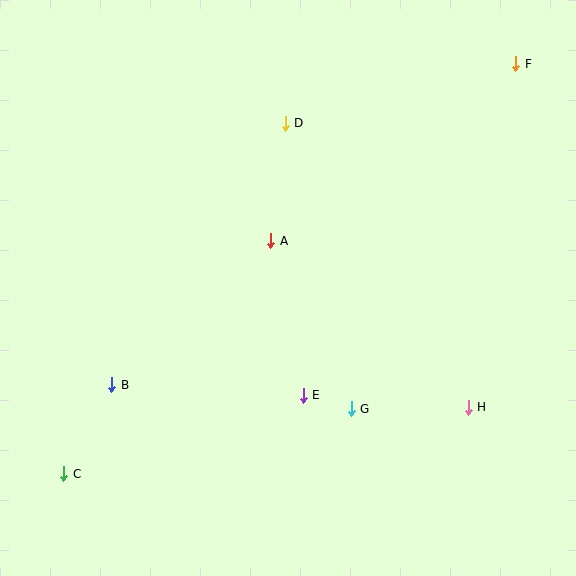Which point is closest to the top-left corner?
Point D is closest to the top-left corner.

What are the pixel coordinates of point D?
Point D is at (285, 123).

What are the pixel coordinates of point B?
Point B is at (112, 385).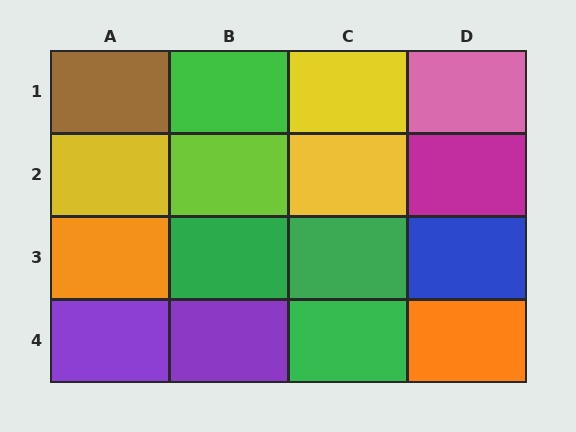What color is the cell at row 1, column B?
Green.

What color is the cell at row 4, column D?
Orange.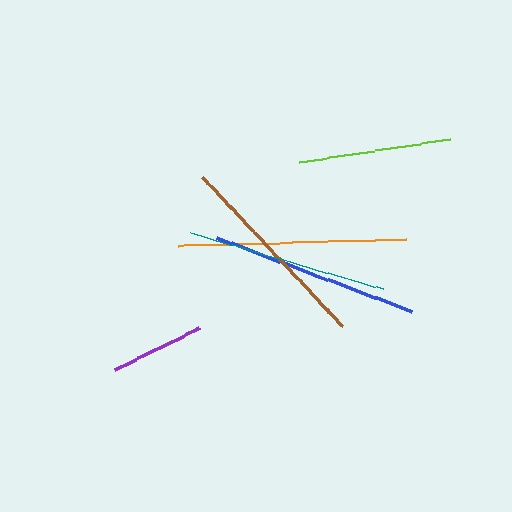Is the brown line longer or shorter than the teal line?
The brown line is longer than the teal line.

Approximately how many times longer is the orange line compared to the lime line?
The orange line is approximately 1.5 times the length of the lime line.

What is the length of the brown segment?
The brown segment is approximately 204 pixels long.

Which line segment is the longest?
The orange line is the longest at approximately 229 pixels.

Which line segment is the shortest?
The purple line is the shortest at approximately 95 pixels.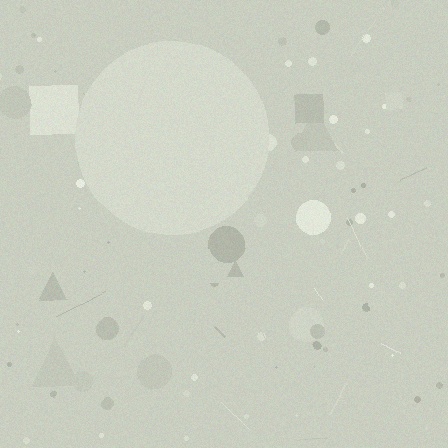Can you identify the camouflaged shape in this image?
The camouflaged shape is a circle.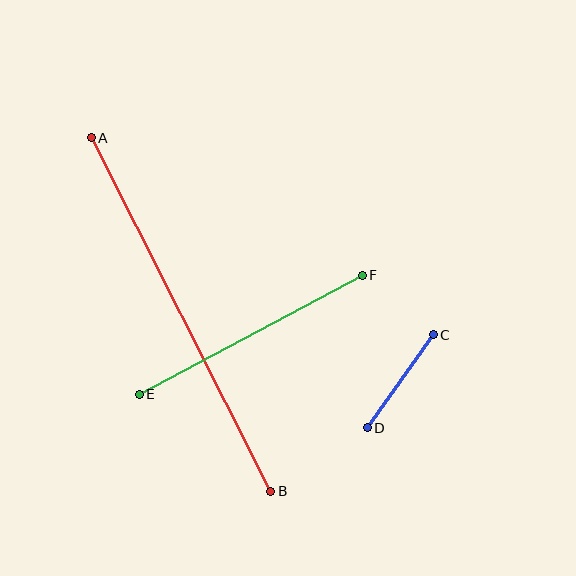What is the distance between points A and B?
The distance is approximately 397 pixels.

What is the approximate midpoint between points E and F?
The midpoint is at approximately (251, 335) pixels.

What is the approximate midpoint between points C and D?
The midpoint is at approximately (400, 381) pixels.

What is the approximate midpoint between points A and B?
The midpoint is at approximately (181, 315) pixels.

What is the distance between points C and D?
The distance is approximately 114 pixels.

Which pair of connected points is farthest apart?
Points A and B are farthest apart.